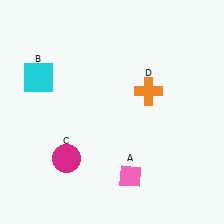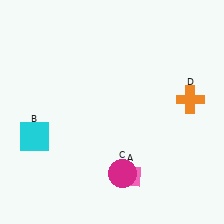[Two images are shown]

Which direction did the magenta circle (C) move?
The magenta circle (C) moved right.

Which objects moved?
The objects that moved are: the cyan square (B), the magenta circle (C), the orange cross (D).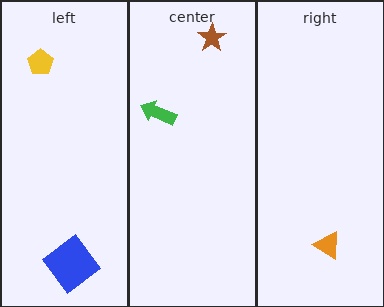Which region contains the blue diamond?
The left region.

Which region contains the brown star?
The center region.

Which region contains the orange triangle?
The right region.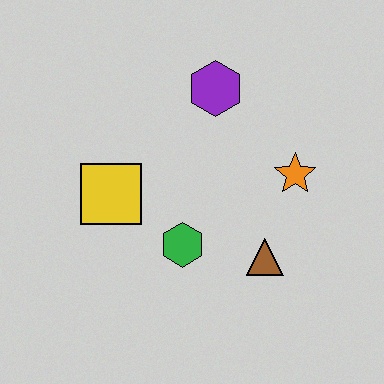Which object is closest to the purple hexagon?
The orange star is closest to the purple hexagon.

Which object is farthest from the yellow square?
The orange star is farthest from the yellow square.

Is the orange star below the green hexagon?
No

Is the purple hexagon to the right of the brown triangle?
No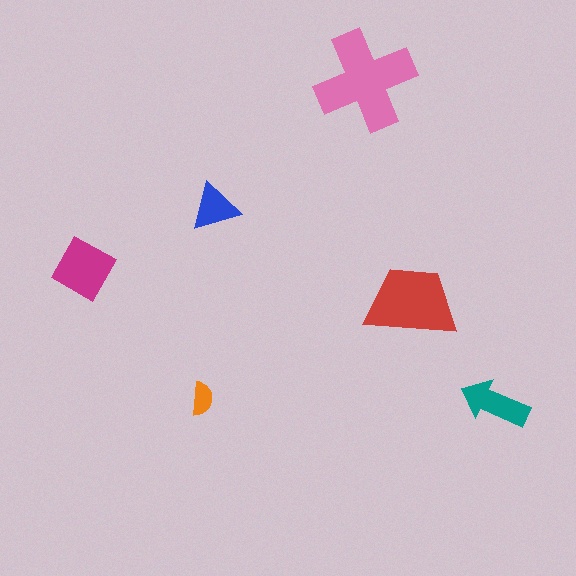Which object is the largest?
The pink cross.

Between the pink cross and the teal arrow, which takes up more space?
The pink cross.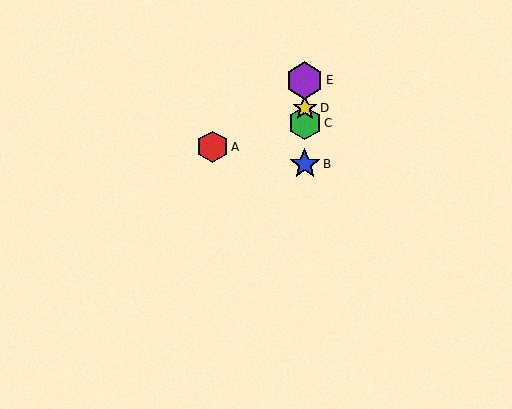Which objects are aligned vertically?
Objects B, C, D, E are aligned vertically.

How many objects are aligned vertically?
4 objects (B, C, D, E) are aligned vertically.